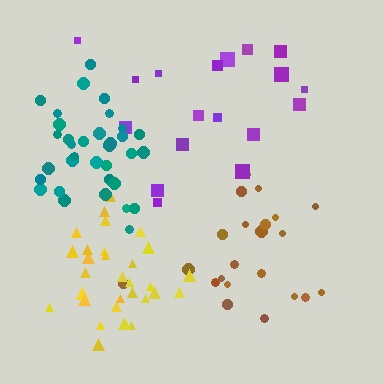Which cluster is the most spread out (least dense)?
Purple.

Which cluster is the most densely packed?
Teal.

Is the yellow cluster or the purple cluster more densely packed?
Yellow.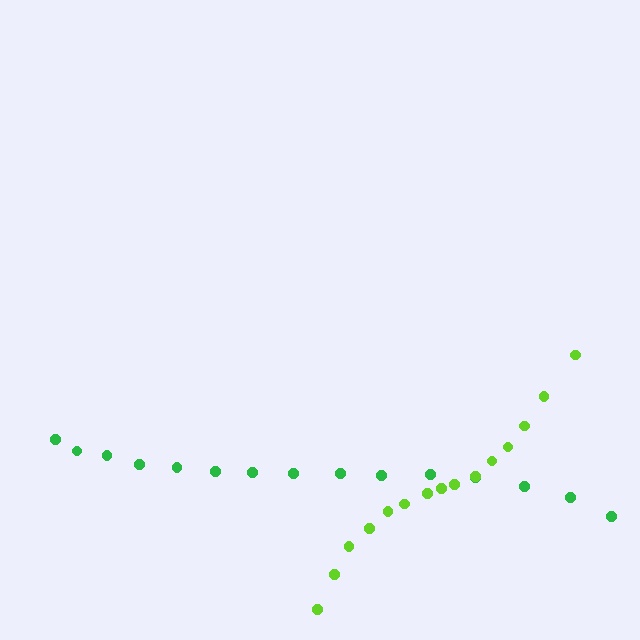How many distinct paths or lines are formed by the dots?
There are 2 distinct paths.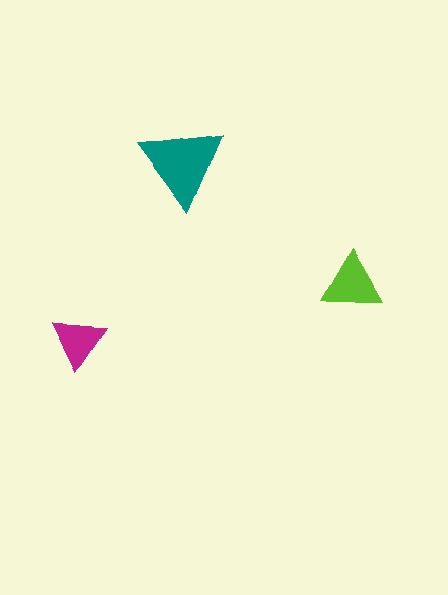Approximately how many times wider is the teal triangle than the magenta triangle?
About 1.5 times wider.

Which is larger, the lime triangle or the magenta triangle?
The lime one.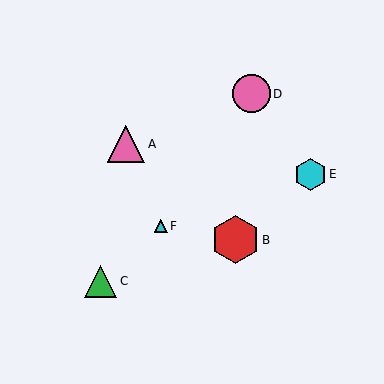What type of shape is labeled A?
Shape A is a pink triangle.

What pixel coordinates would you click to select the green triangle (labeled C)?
Click at (101, 281) to select the green triangle C.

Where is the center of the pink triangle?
The center of the pink triangle is at (126, 144).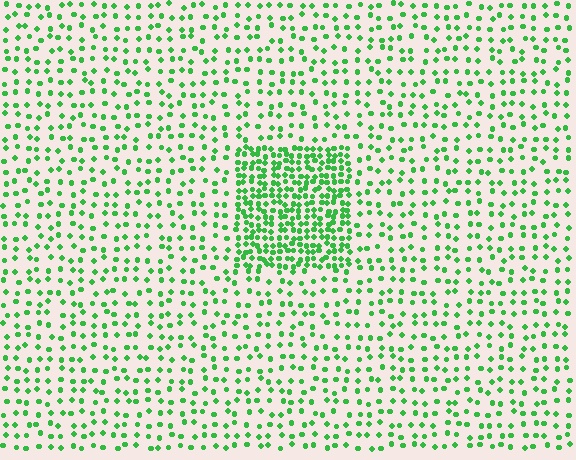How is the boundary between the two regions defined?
The boundary is defined by a change in element density (approximately 2.6x ratio). All elements are the same color, size, and shape.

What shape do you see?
I see a rectangle.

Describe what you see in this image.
The image contains small green elements arranged at two different densities. A rectangle-shaped region is visible where the elements are more densely packed than the surrounding area.